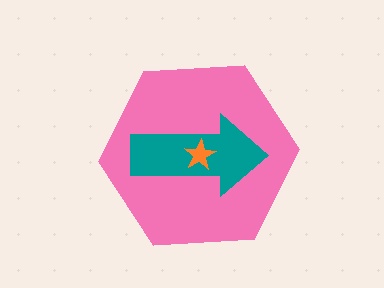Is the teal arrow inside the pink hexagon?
Yes.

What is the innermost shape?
The orange star.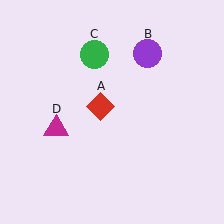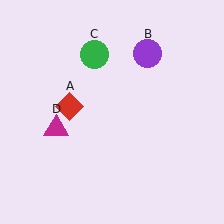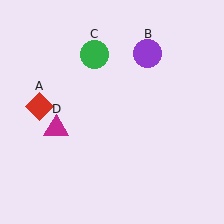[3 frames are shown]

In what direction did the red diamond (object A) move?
The red diamond (object A) moved left.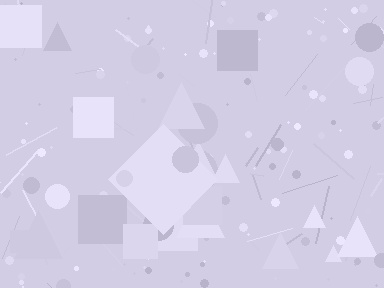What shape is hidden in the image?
A diamond is hidden in the image.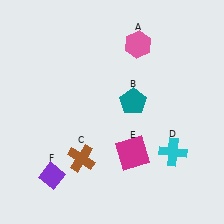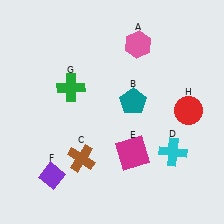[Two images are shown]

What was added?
A green cross (G), a red circle (H) were added in Image 2.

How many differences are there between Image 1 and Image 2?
There are 2 differences between the two images.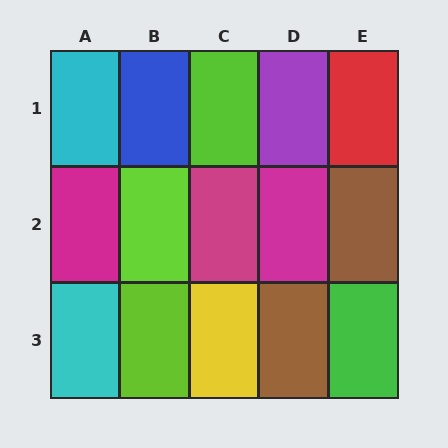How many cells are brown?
2 cells are brown.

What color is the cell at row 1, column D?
Purple.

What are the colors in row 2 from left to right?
Magenta, lime, magenta, magenta, brown.